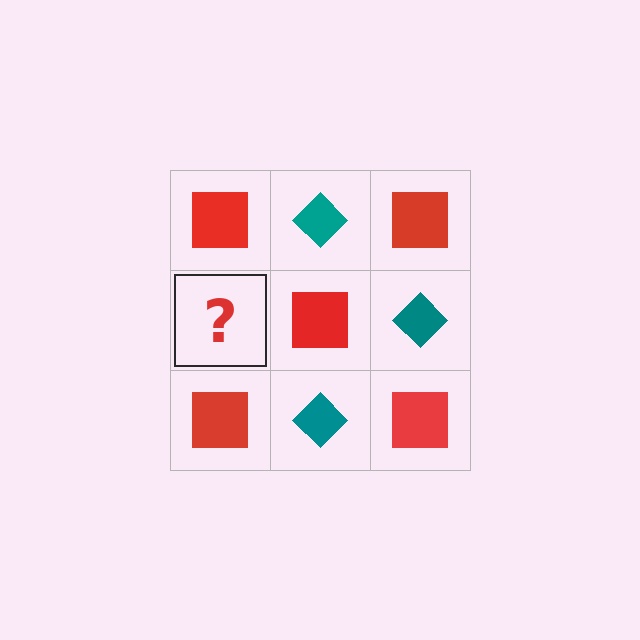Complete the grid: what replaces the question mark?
The question mark should be replaced with a teal diamond.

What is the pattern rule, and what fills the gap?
The rule is that it alternates red square and teal diamond in a checkerboard pattern. The gap should be filled with a teal diamond.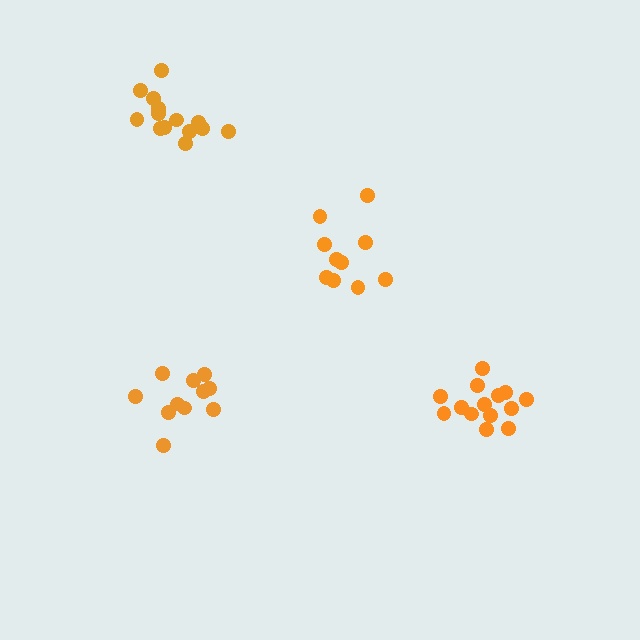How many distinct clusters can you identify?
There are 4 distinct clusters.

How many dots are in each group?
Group 1: 10 dots, Group 2: 14 dots, Group 3: 11 dots, Group 4: 14 dots (49 total).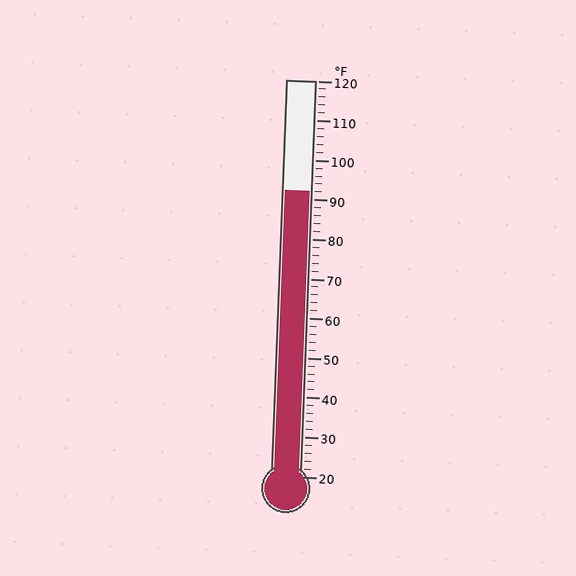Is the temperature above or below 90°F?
The temperature is above 90°F.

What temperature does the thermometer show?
The thermometer shows approximately 92°F.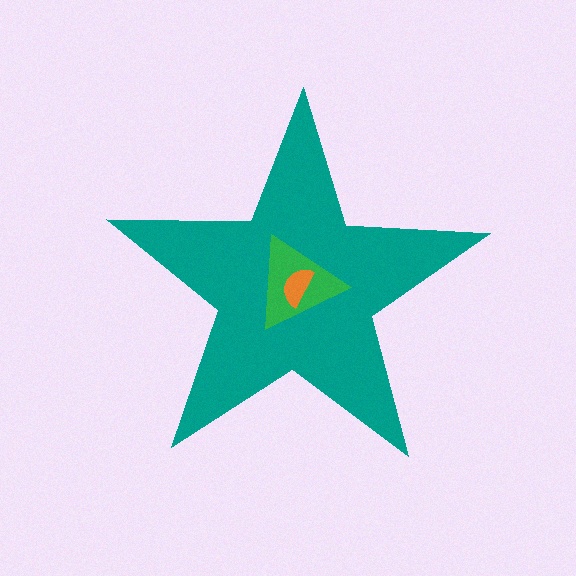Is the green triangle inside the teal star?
Yes.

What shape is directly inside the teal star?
The green triangle.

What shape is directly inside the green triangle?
The orange semicircle.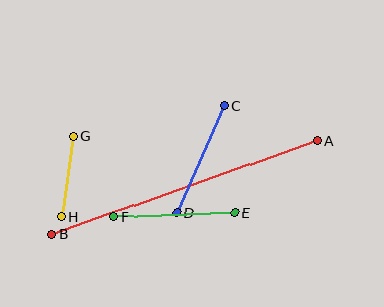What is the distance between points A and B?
The distance is approximately 281 pixels.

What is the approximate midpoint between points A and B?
The midpoint is at approximately (185, 188) pixels.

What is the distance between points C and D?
The distance is approximately 117 pixels.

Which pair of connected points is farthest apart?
Points A and B are farthest apart.